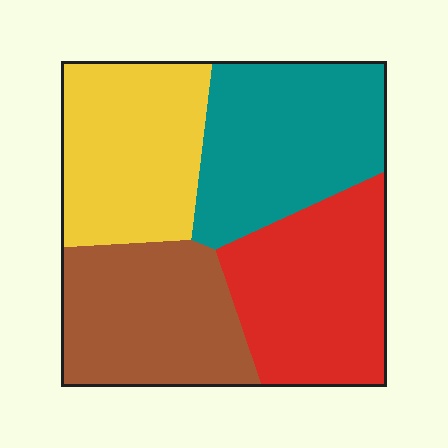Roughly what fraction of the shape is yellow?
Yellow takes up less than a quarter of the shape.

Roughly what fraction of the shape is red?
Red takes up about one quarter (1/4) of the shape.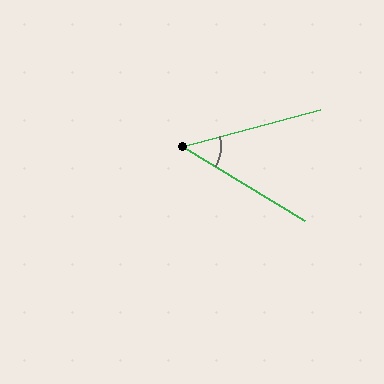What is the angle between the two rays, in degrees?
Approximately 46 degrees.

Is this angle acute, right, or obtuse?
It is acute.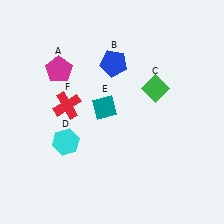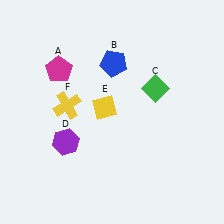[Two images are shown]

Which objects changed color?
D changed from cyan to purple. E changed from teal to yellow. F changed from red to yellow.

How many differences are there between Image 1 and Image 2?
There are 3 differences between the two images.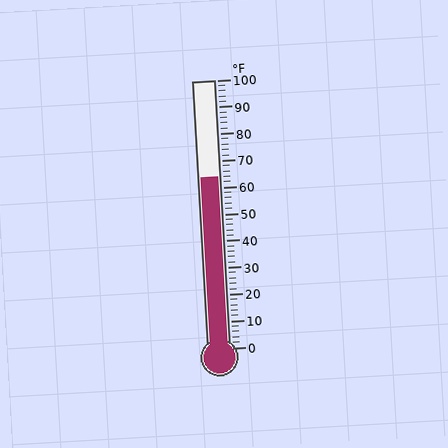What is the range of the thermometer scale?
The thermometer scale ranges from 0°F to 100°F.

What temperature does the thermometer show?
The thermometer shows approximately 64°F.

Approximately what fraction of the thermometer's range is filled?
The thermometer is filled to approximately 65% of its range.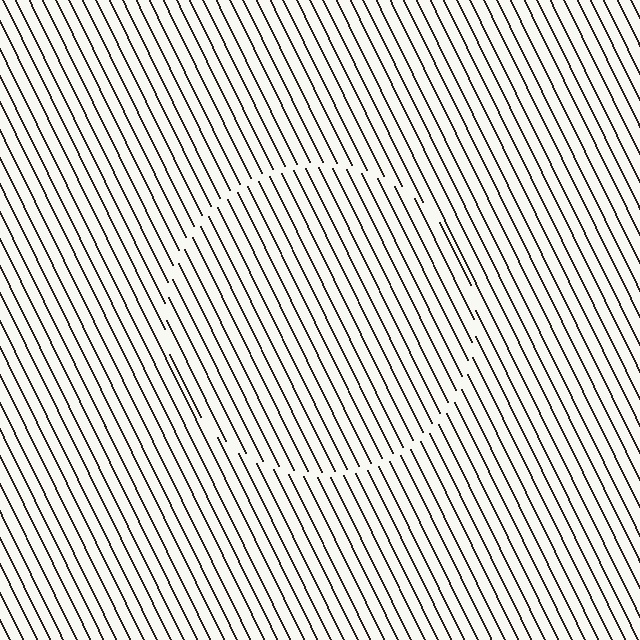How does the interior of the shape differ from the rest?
The interior of the shape contains the same grating, shifted by half a period — the contour is defined by the phase discontinuity where line-ends from the inner and outer gratings abut.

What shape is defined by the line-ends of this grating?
An illusory circle. The interior of the shape contains the same grating, shifted by half a period — the contour is defined by the phase discontinuity where line-ends from the inner and outer gratings abut.